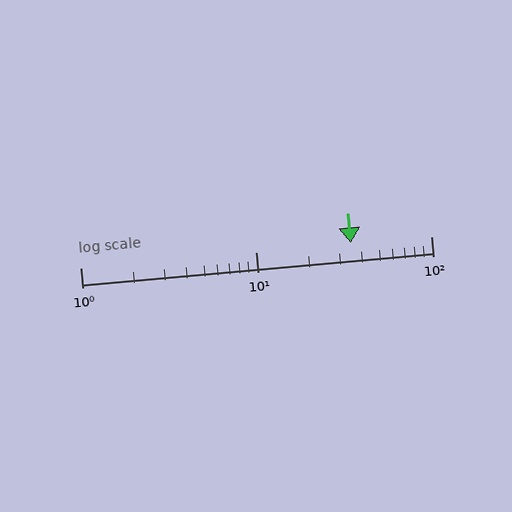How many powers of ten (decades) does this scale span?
The scale spans 2 decades, from 1 to 100.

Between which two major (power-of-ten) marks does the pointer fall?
The pointer is between 10 and 100.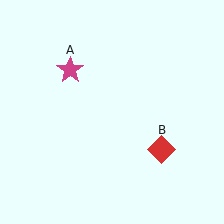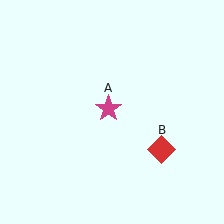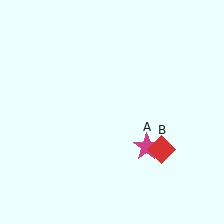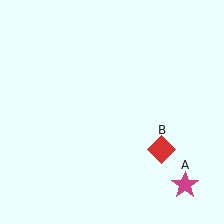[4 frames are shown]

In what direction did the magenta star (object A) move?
The magenta star (object A) moved down and to the right.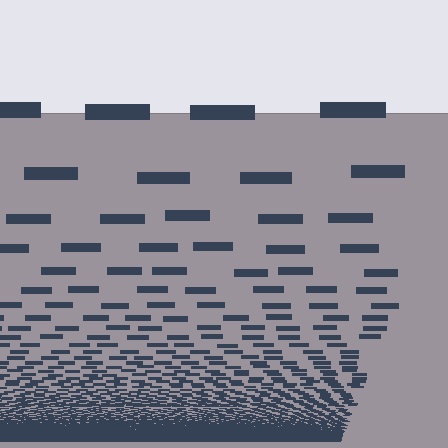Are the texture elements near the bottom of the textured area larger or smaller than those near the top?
Smaller. The gradient is inverted — elements near the bottom are smaller and denser.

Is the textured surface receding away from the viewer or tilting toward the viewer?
The surface appears to tilt toward the viewer. Texture elements get larger and sparser toward the top.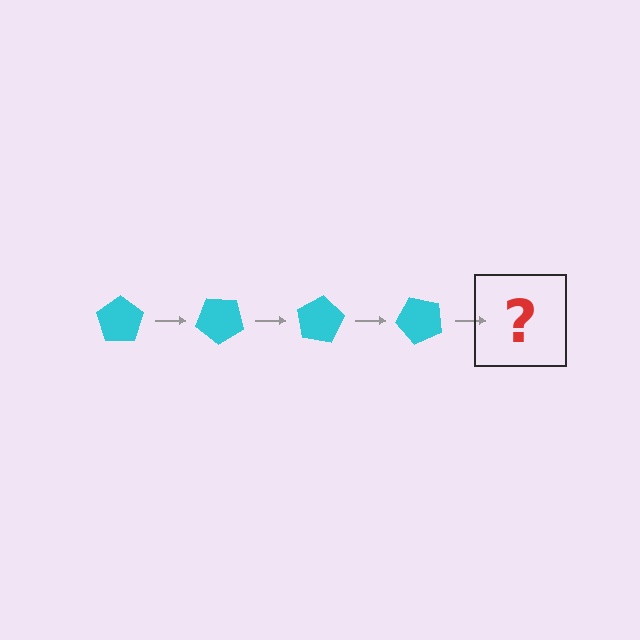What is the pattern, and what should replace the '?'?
The pattern is that the pentagon rotates 40 degrees each step. The '?' should be a cyan pentagon rotated 160 degrees.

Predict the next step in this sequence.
The next step is a cyan pentagon rotated 160 degrees.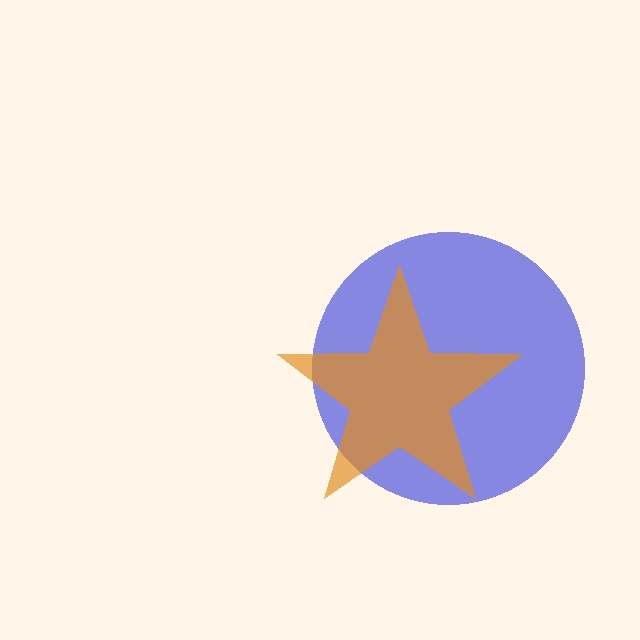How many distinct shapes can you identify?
There are 2 distinct shapes: a blue circle, an orange star.